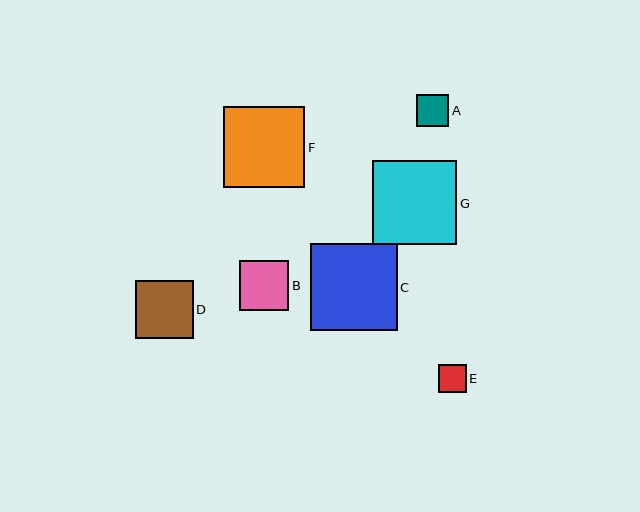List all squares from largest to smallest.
From largest to smallest: C, G, F, D, B, A, E.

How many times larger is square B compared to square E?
Square B is approximately 1.8 times the size of square E.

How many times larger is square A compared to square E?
Square A is approximately 1.2 times the size of square E.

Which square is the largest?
Square C is the largest with a size of approximately 87 pixels.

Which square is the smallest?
Square E is the smallest with a size of approximately 27 pixels.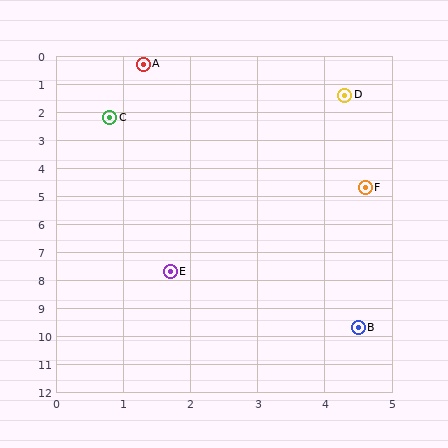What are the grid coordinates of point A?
Point A is at approximately (1.3, 0.3).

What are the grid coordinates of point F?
Point F is at approximately (4.6, 4.7).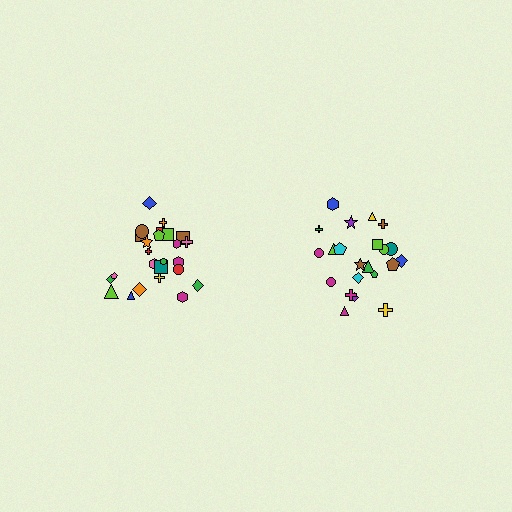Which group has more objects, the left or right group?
The left group.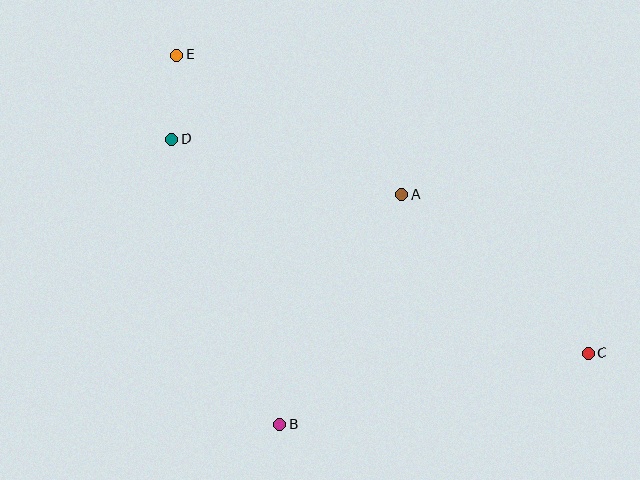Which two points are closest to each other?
Points D and E are closest to each other.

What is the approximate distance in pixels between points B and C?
The distance between B and C is approximately 317 pixels.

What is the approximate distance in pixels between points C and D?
The distance between C and D is approximately 469 pixels.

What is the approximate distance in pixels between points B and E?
The distance between B and E is approximately 383 pixels.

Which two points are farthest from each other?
Points C and E are farthest from each other.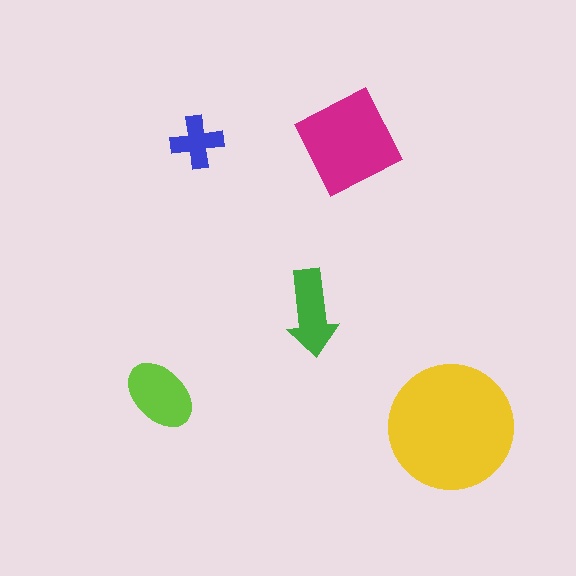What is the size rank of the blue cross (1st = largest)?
5th.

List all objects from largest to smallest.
The yellow circle, the magenta square, the lime ellipse, the green arrow, the blue cross.